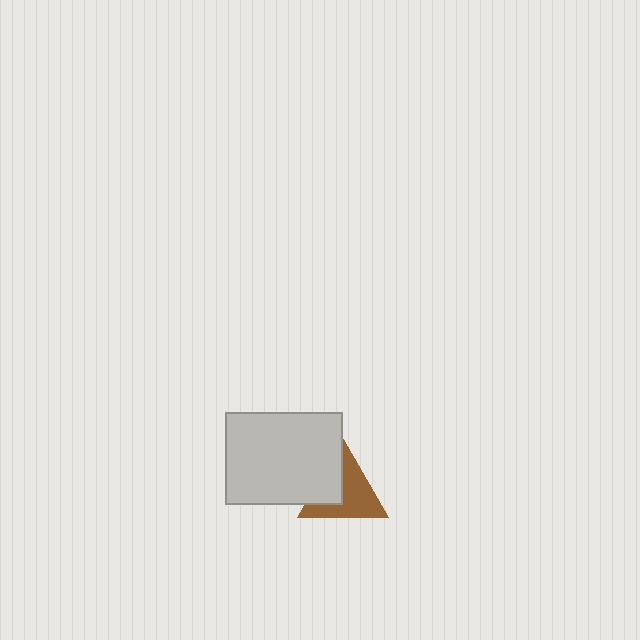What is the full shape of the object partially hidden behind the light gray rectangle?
The partially hidden object is a brown triangle.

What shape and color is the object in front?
The object in front is a light gray rectangle.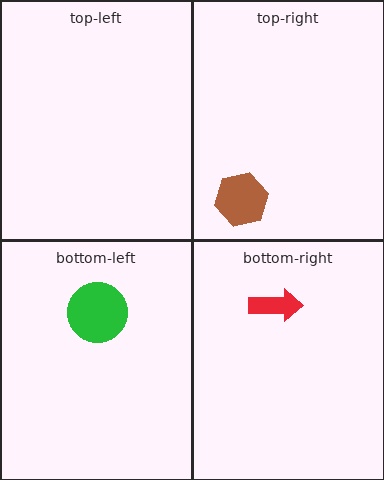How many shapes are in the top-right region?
1.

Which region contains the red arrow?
The bottom-right region.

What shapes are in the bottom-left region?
The green circle.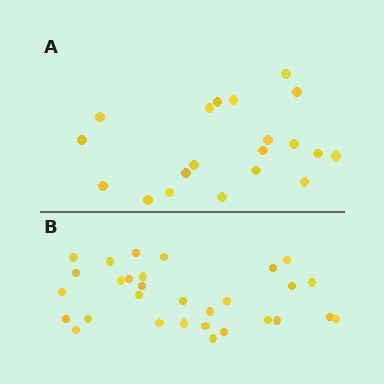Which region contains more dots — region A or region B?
Region B (the bottom region) has more dots.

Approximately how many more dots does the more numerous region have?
Region B has roughly 10 or so more dots than region A.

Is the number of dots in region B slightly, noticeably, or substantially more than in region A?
Region B has substantially more. The ratio is roughly 1.5 to 1.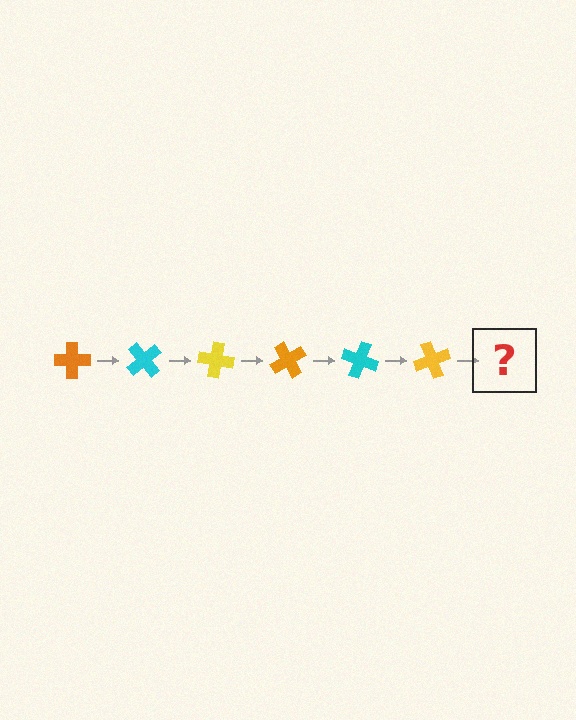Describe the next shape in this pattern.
It should be an orange cross, rotated 300 degrees from the start.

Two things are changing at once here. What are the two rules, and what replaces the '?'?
The two rules are that it rotates 50 degrees each step and the color cycles through orange, cyan, and yellow. The '?' should be an orange cross, rotated 300 degrees from the start.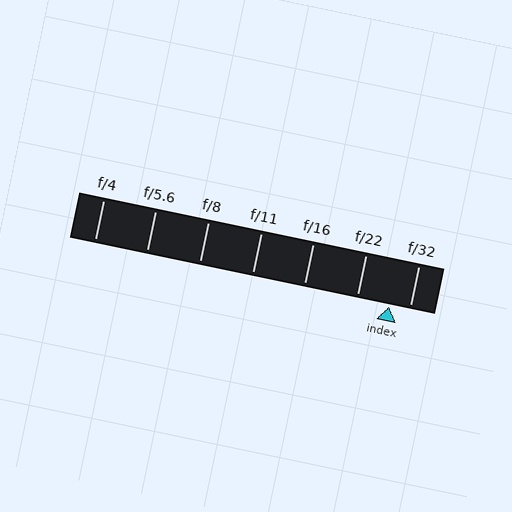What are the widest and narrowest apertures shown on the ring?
The widest aperture shown is f/4 and the narrowest is f/32.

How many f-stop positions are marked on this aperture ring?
There are 7 f-stop positions marked.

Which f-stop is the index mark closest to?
The index mark is closest to f/32.